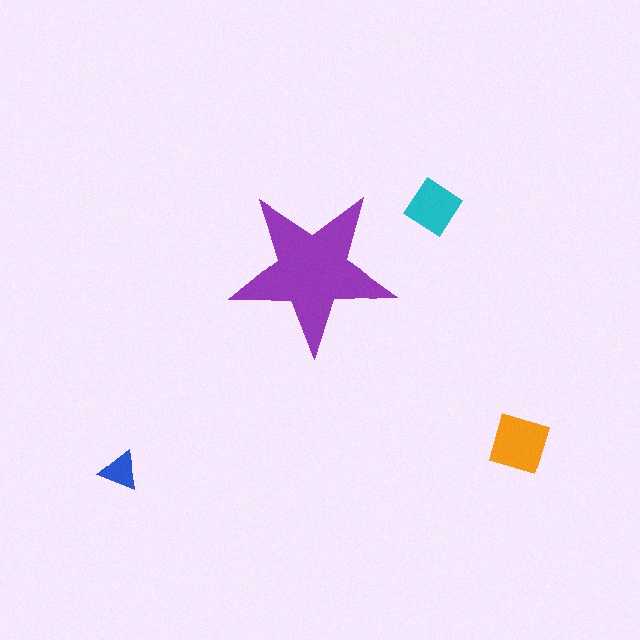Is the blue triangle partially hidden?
No, the blue triangle is fully visible.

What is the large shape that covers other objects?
A purple star.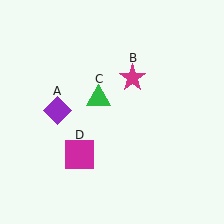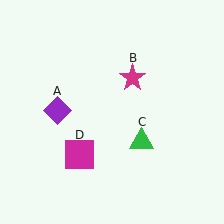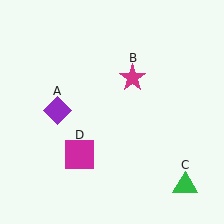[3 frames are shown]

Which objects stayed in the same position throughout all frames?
Purple diamond (object A) and magenta star (object B) and magenta square (object D) remained stationary.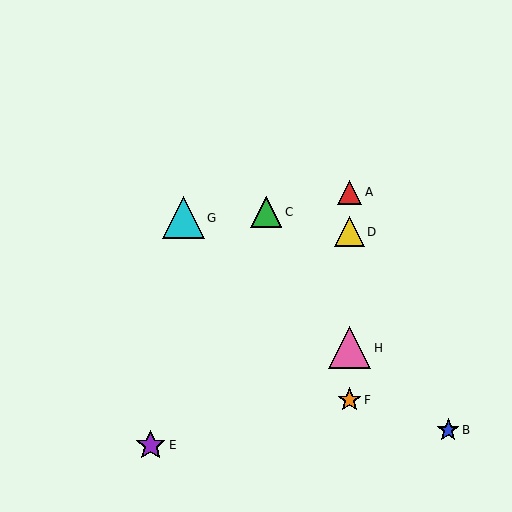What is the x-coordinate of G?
Object G is at x≈183.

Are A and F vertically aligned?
Yes, both are at x≈350.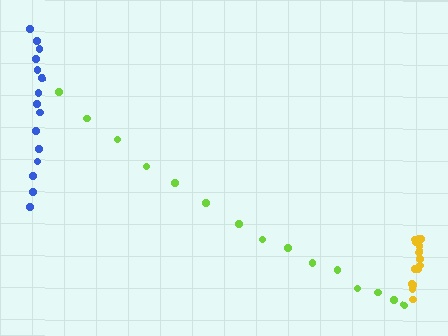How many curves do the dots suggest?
There are 3 distinct paths.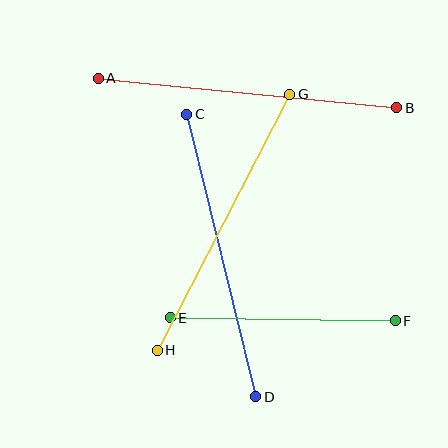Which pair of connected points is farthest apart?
Points A and B are farthest apart.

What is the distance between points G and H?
The distance is approximately 288 pixels.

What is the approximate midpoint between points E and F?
The midpoint is at approximately (283, 319) pixels.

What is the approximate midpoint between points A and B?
The midpoint is at approximately (247, 93) pixels.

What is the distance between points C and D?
The distance is approximately 291 pixels.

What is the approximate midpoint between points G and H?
The midpoint is at approximately (223, 222) pixels.